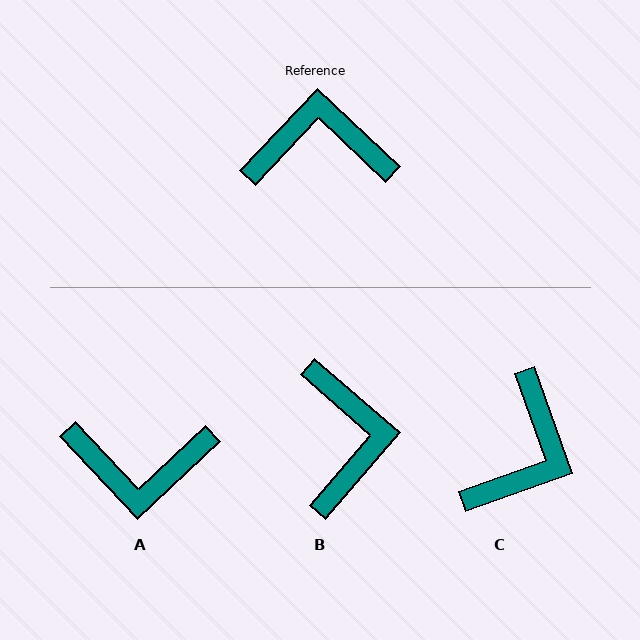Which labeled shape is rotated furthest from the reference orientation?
A, about 177 degrees away.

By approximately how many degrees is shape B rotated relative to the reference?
Approximately 87 degrees clockwise.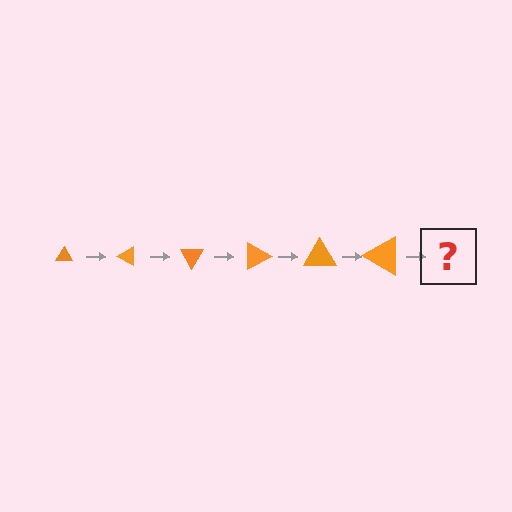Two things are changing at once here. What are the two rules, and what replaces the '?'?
The two rules are that the triangle grows larger each step and it rotates 30 degrees each step. The '?' should be a triangle, larger than the previous one and rotated 180 degrees from the start.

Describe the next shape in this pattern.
It should be a triangle, larger than the previous one and rotated 180 degrees from the start.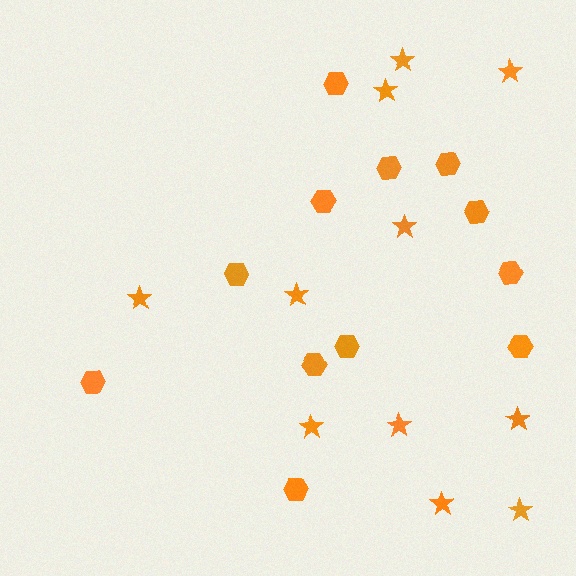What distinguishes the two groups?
There are 2 groups: one group of hexagons (12) and one group of stars (11).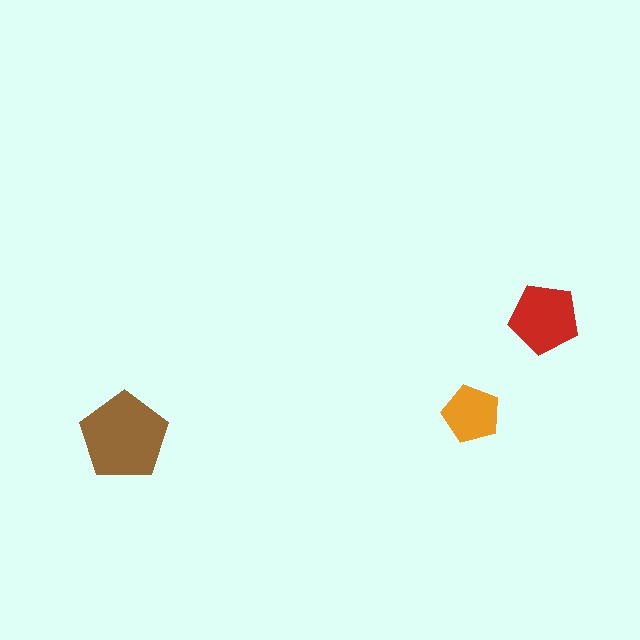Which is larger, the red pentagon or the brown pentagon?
The brown one.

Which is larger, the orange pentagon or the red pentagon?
The red one.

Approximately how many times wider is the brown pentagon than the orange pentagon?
About 1.5 times wider.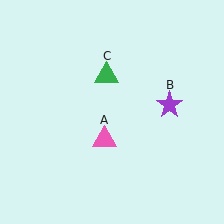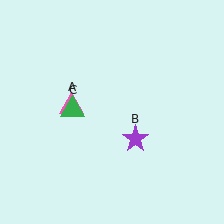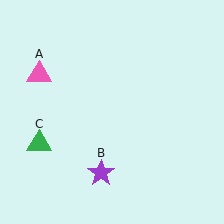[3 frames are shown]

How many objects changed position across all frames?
3 objects changed position: pink triangle (object A), purple star (object B), green triangle (object C).